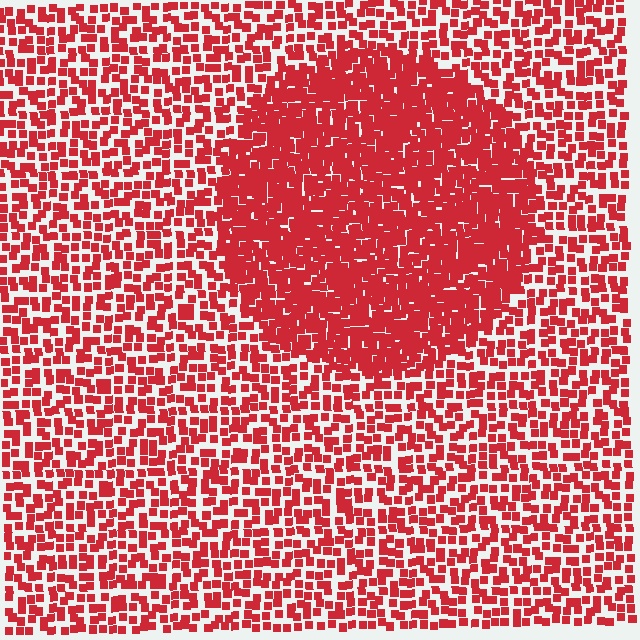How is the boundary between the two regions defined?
The boundary is defined by a change in element density (approximately 2.0x ratio). All elements are the same color, size, and shape.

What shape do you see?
I see a circle.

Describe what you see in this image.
The image contains small red elements arranged at two different densities. A circle-shaped region is visible where the elements are more densely packed than the surrounding area.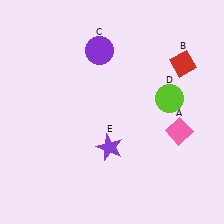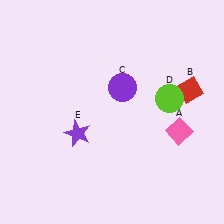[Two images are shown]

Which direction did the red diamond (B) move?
The red diamond (B) moved down.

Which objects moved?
The objects that moved are: the red diamond (B), the purple circle (C), the purple star (E).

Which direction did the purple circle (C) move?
The purple circle (C) moved down.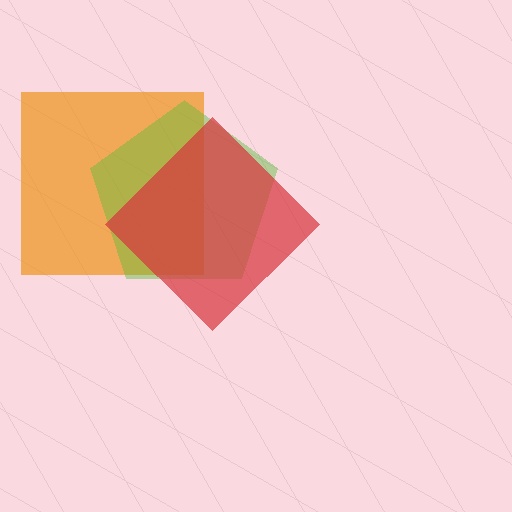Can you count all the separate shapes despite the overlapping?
Yes, there are 3 separate shapes.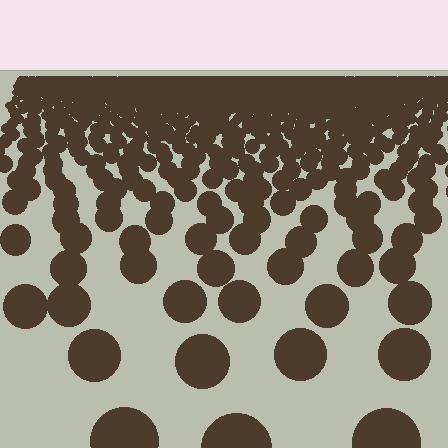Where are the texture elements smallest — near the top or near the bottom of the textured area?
Near the top.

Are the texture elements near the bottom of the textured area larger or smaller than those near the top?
Larger. Near the bottom, elements are closer to the viewer and appear at a bigger on-screen size.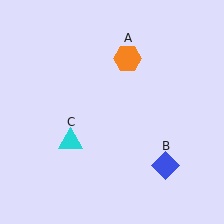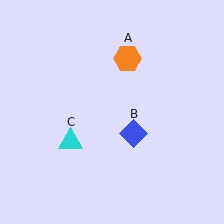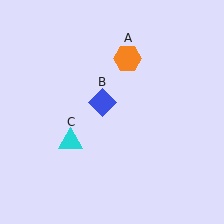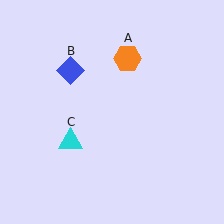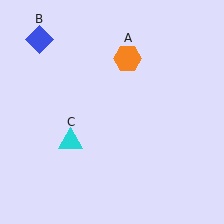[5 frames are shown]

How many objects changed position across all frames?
1 object changed position: blue diamond (object B).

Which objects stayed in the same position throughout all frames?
Orange hexagon (object A) and cyan triangle (object C) remained stationary.